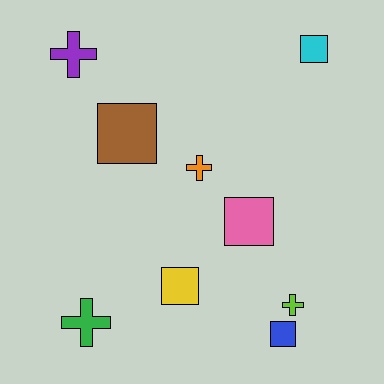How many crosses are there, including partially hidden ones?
There are 4 crosses.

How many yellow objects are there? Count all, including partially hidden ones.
There is 1 yellow object.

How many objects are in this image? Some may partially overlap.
There are 9 objects.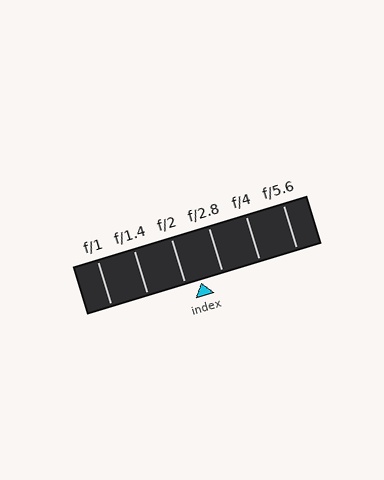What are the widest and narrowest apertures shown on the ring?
The widest aperture shown is f/1 and the narrowest is f/5.6.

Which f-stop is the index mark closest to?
The index mark is closest to f/2.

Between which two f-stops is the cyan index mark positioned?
The index mark is between f/2 and f/2.8.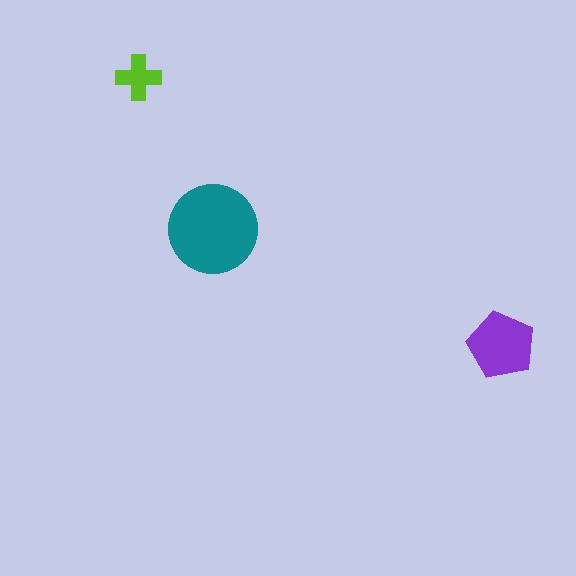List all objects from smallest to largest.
The lime cross, the purple pentagon, the teal circle.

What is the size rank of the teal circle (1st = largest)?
1st.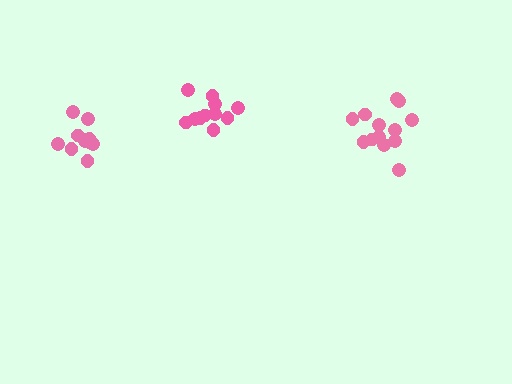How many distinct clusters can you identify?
There are 3 distinct clusters.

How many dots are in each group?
Group 1: 11 dots, Group 2: 11 dots, Group 3: 13 dots (35 total).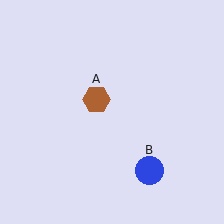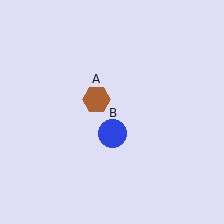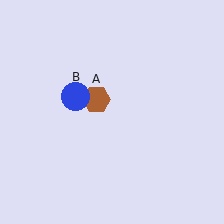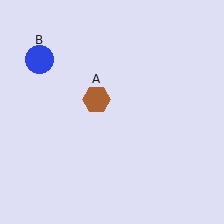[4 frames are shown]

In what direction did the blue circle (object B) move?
The blue circle (object B) moved up and to the left.